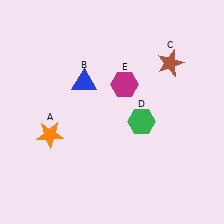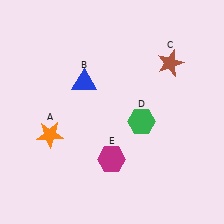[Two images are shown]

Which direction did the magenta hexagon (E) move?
The magenta hexagon (E) moved down.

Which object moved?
The magenta hexagon (E) moved down.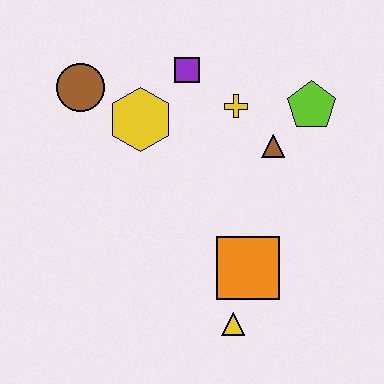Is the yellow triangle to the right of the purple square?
Yes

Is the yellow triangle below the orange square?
Yes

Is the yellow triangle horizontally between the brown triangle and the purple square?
Yes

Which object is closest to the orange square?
The yellow triangle is closest to the orange square.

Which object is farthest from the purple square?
The yellow triangle is farthest from the purple square.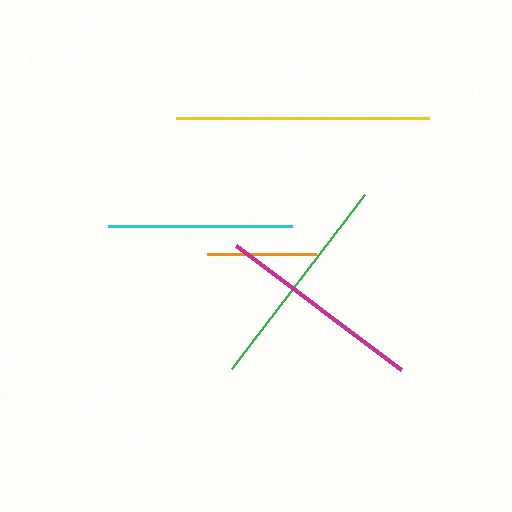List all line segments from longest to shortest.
From longest to shortest: yellow, green, magenta, cyan, orange.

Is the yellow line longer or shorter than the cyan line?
The yellow line is longer than the cyan line.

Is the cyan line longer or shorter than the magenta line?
The magenta line is longer than the cyan line.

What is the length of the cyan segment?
The cyan segment is approximately 184 pixels long.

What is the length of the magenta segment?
The magenta segment is approximately 207 pixels long.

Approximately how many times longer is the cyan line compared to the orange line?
The cyan line is approximately 1.7 times the length of the orange line.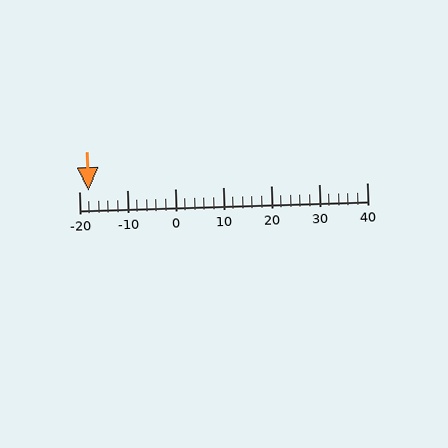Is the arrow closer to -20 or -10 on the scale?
The arrow is closer to -20.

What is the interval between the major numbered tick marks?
The major tick marks are spaced 10 units apart.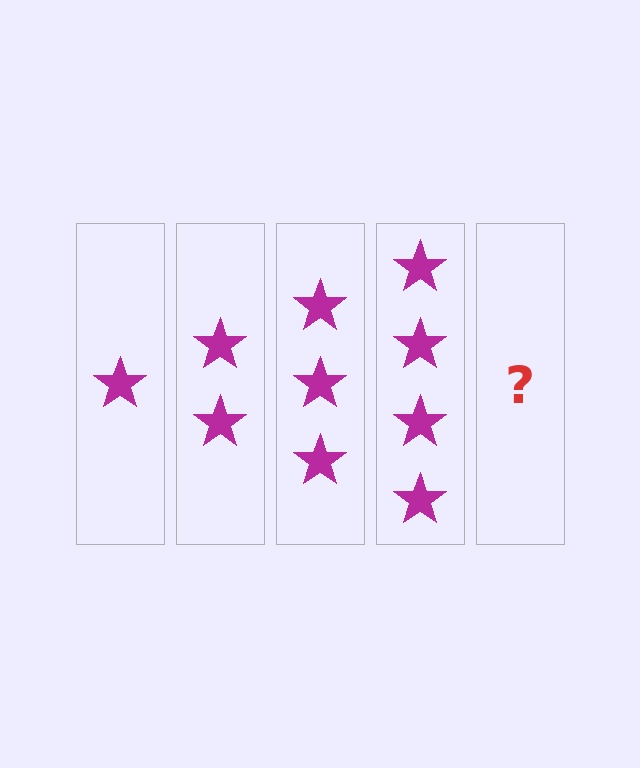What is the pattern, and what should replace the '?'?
The pattern is that each step adds one more star. The '?' should be 5 stars.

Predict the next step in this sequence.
The next step is 5 stars.